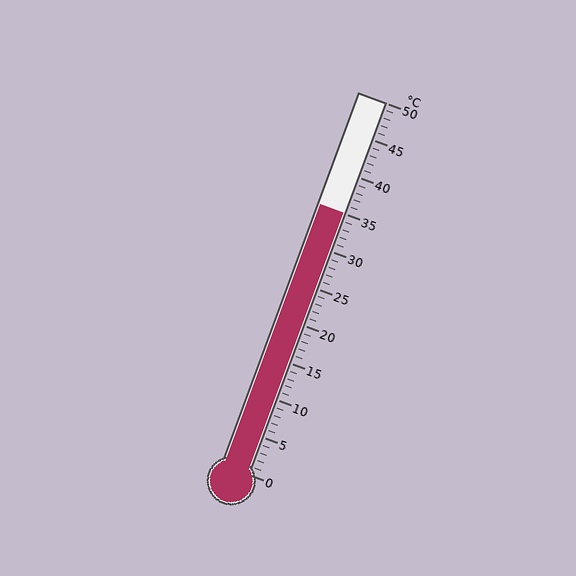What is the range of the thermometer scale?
The thermometer scale ranges from 0°C to 50°C.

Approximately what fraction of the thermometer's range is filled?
The thermometer is filled to approximately 70% of its range.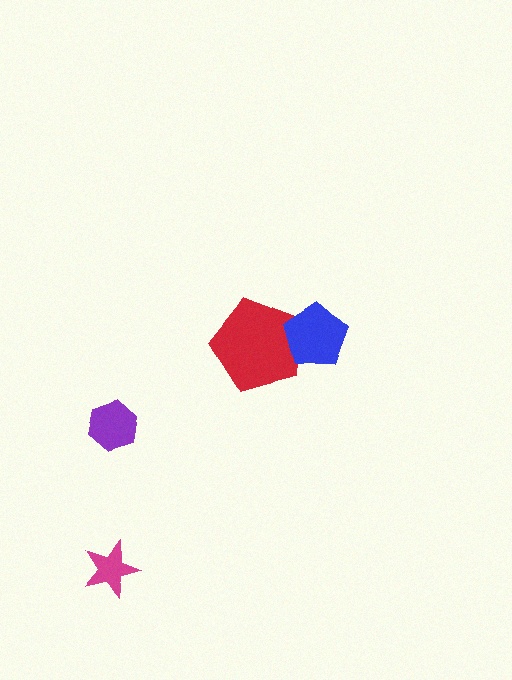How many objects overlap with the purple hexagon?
0 objects overlap with the purple hexagon.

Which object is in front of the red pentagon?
The blue pentagon is in front of the red pentagon.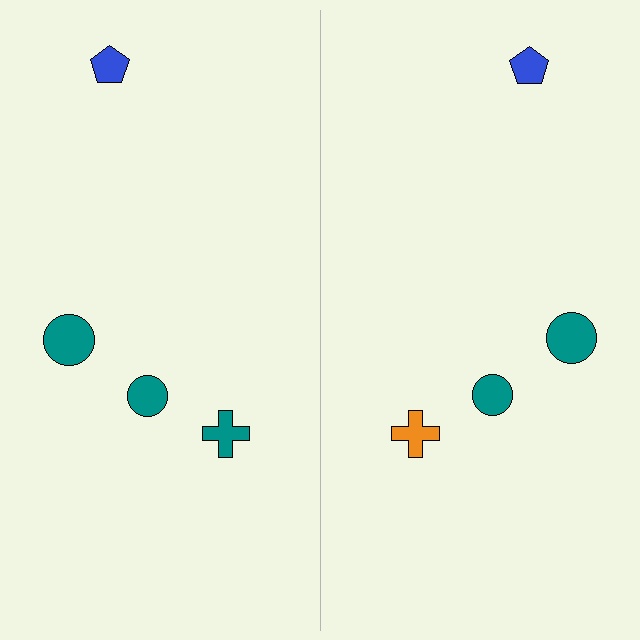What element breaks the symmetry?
The orange cross on the right side breaks the symmetry — its mirror counterpart is teal.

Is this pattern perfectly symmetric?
No, the pattern is not perfectly symmetric. The orange cross on the right side breaks the symmetry — its mirror counterpart is teal.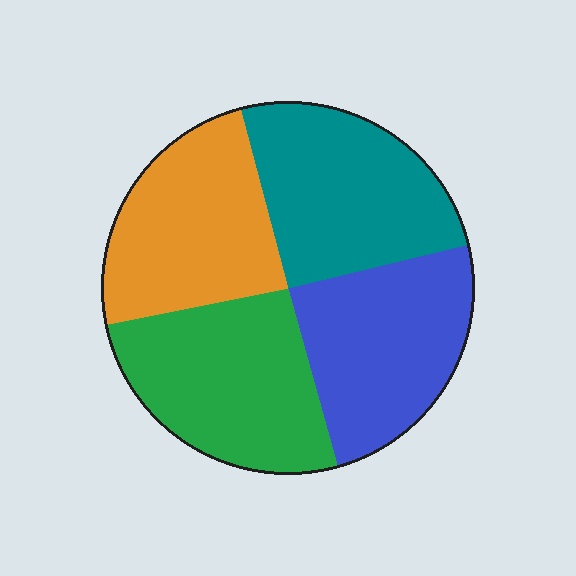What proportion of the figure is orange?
Orange covers 24% of the figure.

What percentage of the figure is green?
Green covers around 25% of the figure.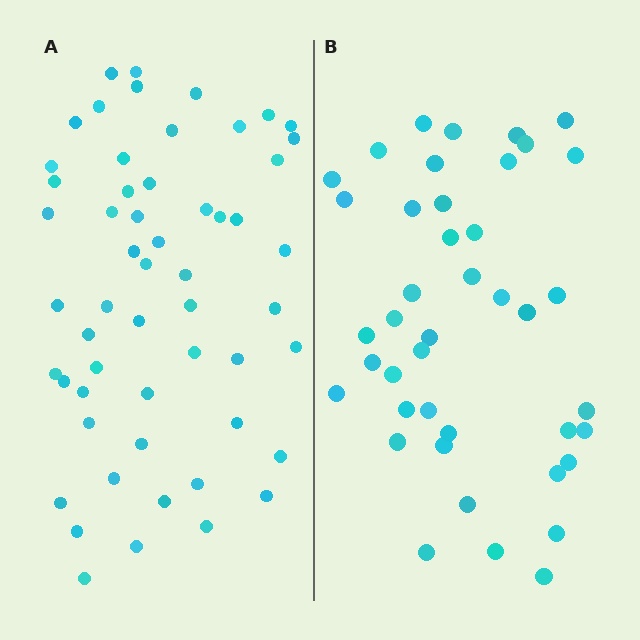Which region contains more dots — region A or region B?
Region A (the left region) has more dots.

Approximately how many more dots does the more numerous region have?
Region A has approximately 15 more dots than region B.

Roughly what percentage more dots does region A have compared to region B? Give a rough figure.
About 30% more.